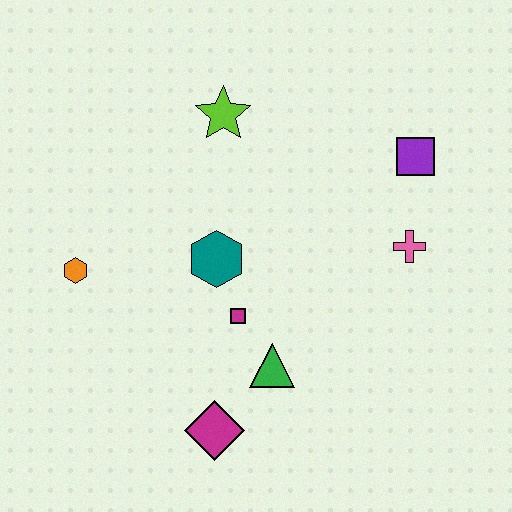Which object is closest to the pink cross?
The purple square is closest to the pink cross.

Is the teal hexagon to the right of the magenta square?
No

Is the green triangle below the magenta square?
Yes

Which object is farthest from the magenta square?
The purple square is farthest from the magenta square.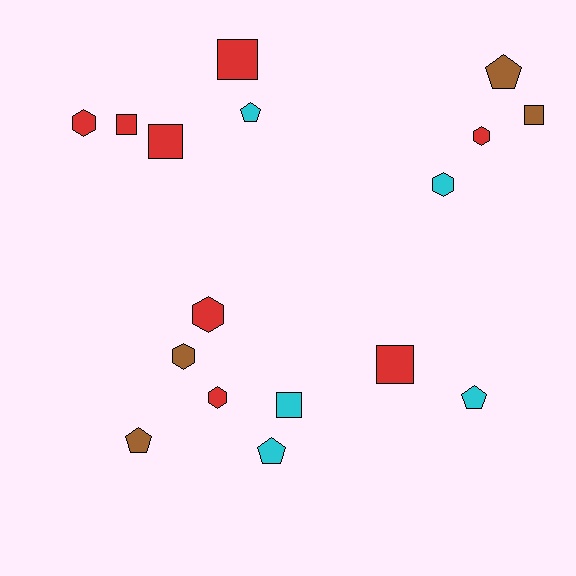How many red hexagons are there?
There are 4 red hexagons.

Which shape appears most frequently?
Square, with 6 objects.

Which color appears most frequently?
Red, with 8 objects.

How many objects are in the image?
There are 17 objects.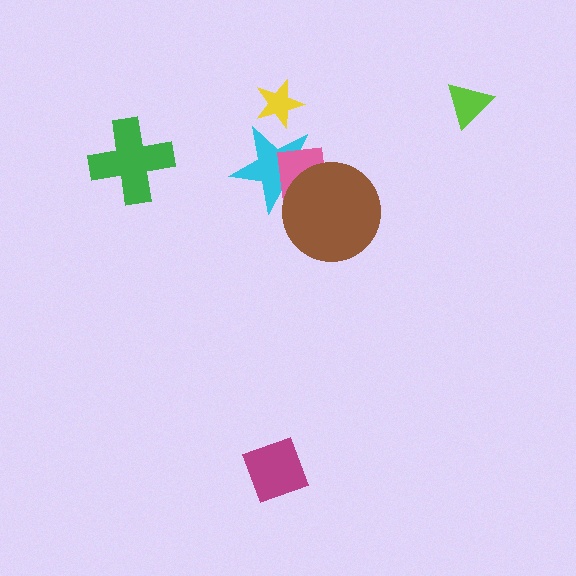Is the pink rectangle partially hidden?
Yes, it is partially covered by another shape.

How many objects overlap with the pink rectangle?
2 objects overlap with the pink rectangle.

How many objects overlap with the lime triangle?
0 objects overlap with the lime triangle.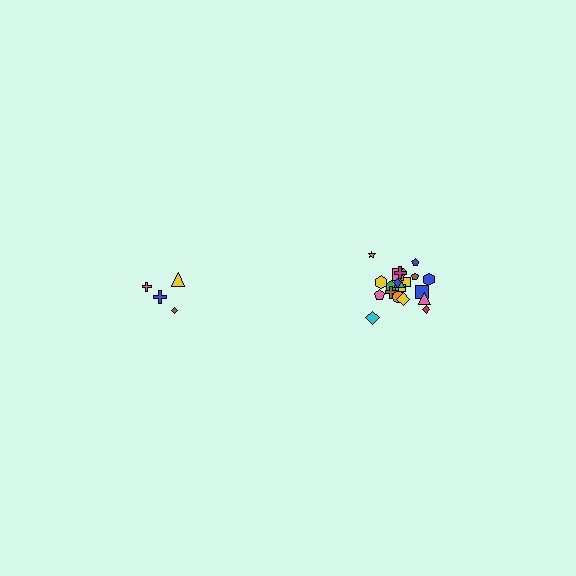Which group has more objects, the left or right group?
The right group.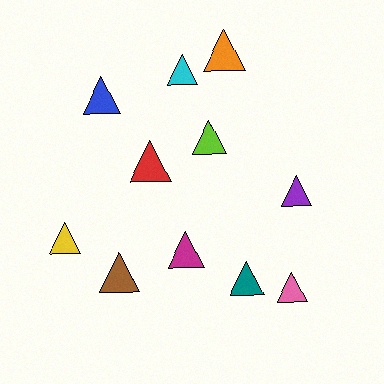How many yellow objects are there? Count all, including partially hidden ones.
There is 1 yellow object.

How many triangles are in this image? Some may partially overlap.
There are 11 triangles.